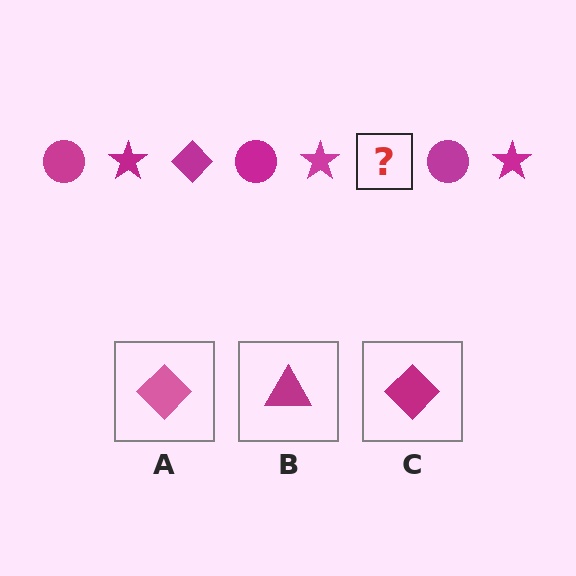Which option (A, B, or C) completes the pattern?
C.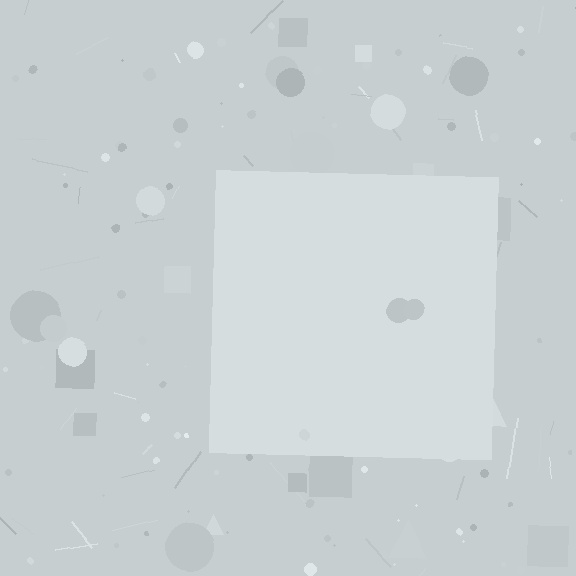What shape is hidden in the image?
A square is hidden in the image.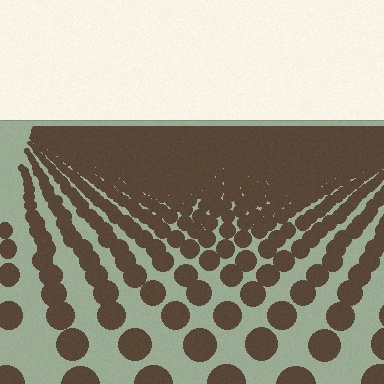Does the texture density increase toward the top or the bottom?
Density increases toward the top.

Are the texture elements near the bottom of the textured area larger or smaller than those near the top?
Larger. Near the bottom, elements are closer to the viewer and appear at a bigger on-screen size.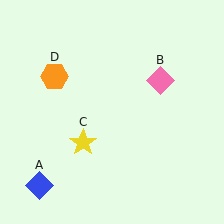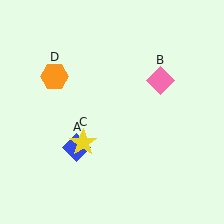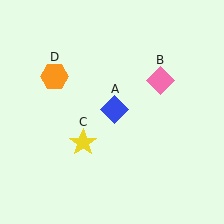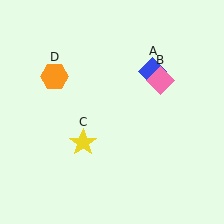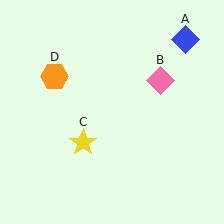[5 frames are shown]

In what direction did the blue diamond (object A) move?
The blue diamond (object A) moved up and to the right.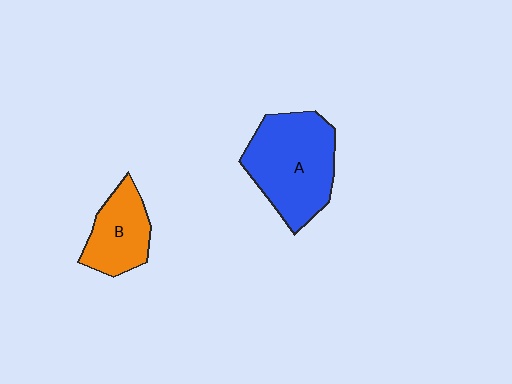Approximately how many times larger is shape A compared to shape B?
Approximately 1.7 times.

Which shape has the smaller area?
Shape B (orange).